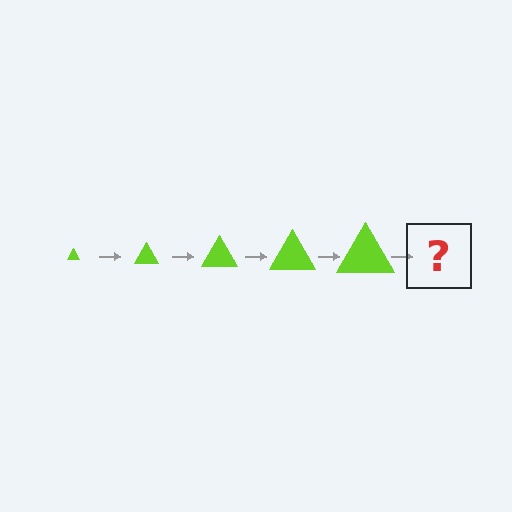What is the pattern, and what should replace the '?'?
The pattern is that the triangle gets progressively larger each step. The '?' should be a lime triangle, larger than the previous one.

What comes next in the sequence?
The next element should be a lime triangle, larger than the previous one.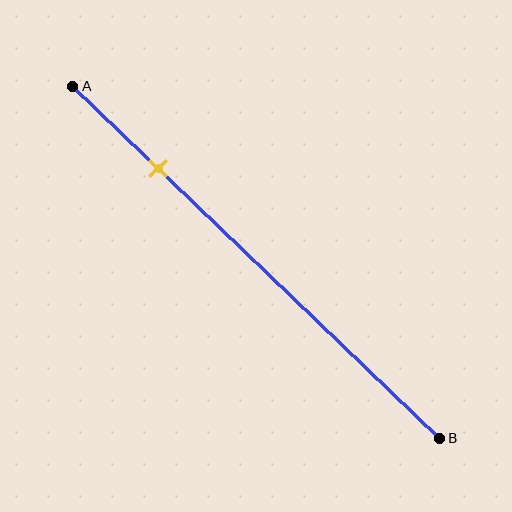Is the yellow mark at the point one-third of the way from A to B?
No, the mark is at about 25% from A, not at the 33% one-third point.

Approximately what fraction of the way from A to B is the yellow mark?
The yellow mark is approximately 25% of the way from A to B.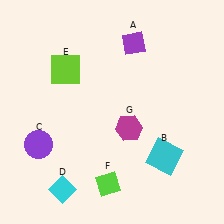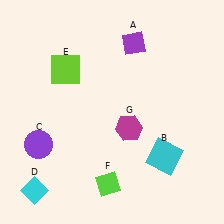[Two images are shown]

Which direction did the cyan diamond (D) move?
The cyan diamond (D) moved left.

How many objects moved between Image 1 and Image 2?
1 object moved between the two images.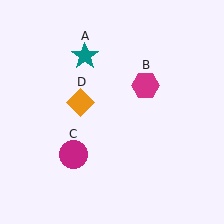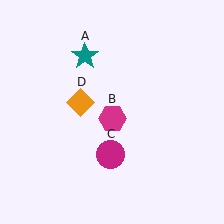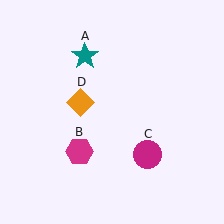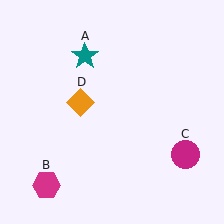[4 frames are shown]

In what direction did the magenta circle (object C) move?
The magenta circle (object C) moved right.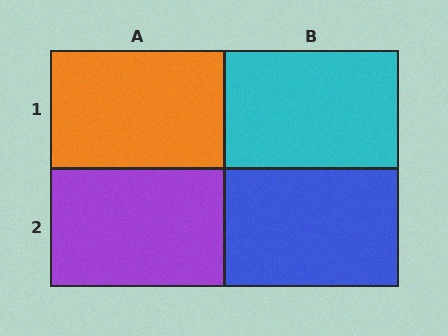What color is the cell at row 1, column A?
Orange.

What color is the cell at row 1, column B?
Cyan.